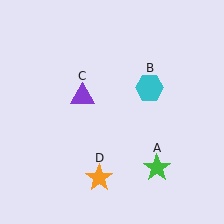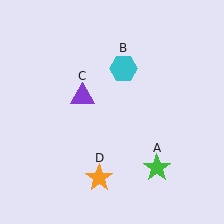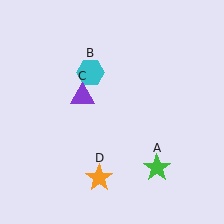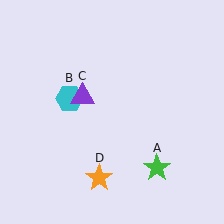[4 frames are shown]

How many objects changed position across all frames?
1 object changed position: cyan hexagon (object B).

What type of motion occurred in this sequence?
The cyan hexagon (object B) rotated counterclockwise around the center of the scene.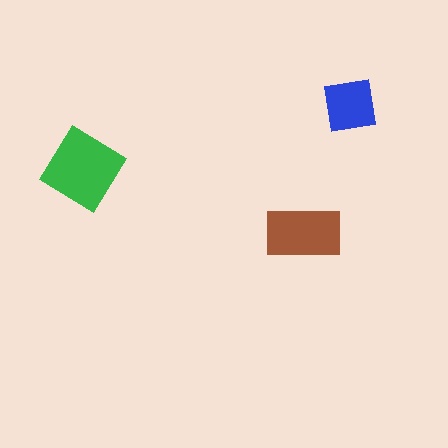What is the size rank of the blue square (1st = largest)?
3rd.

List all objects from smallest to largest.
The blue square, the brown rectangle, the green diamond.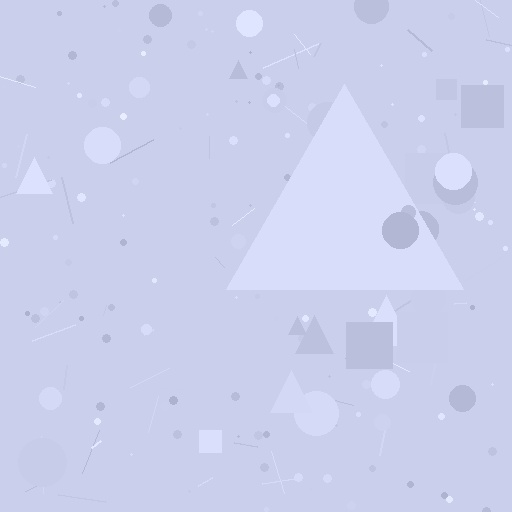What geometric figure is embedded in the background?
A triangle is embedded in the background.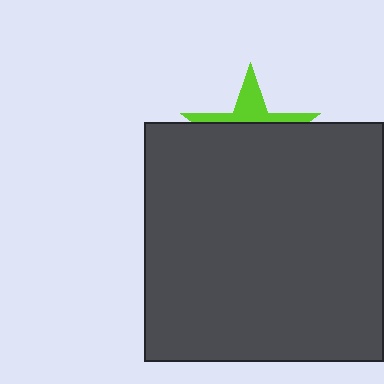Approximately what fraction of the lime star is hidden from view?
Roughly 69% of the lime star is hidden behind the dark gray square.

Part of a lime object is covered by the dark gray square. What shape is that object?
It is a star.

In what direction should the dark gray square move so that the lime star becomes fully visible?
The dark gray square should move down. That is the shortest direction to clear the overlap and leave the lime star fully visible.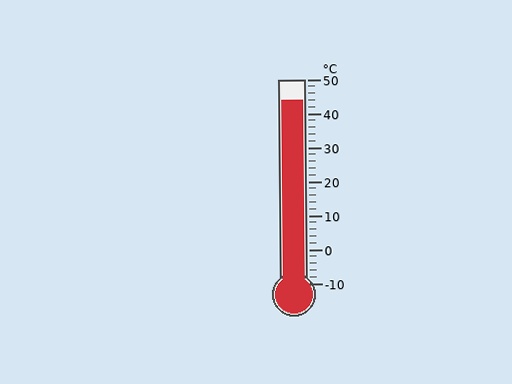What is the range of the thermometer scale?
The thermometer scale ranges from -10°C to 50°C.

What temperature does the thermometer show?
The thermometer shows approximately 44°C.